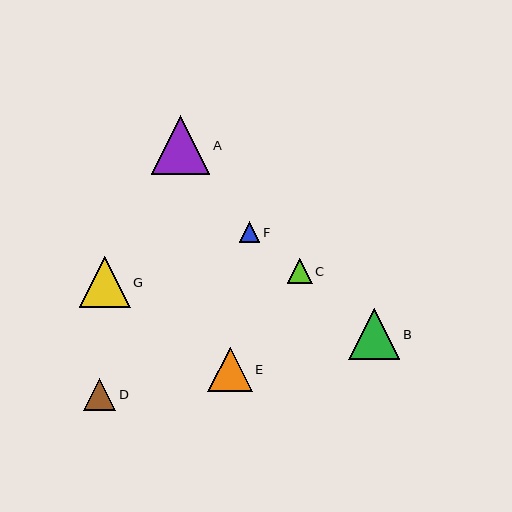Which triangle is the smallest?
Triangle F is the smallest with a size of approximately 21 pixels.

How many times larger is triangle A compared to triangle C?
Triangle A is approximately 2.3 times the size of triangle C.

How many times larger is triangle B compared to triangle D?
Triangle B is approximately 1.6 times the size of triangle D.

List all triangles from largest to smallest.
From largest to smallest: A, G, B, E, D, C, F.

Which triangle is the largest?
Triangle A is the largest with a size of approximately 58 pixels.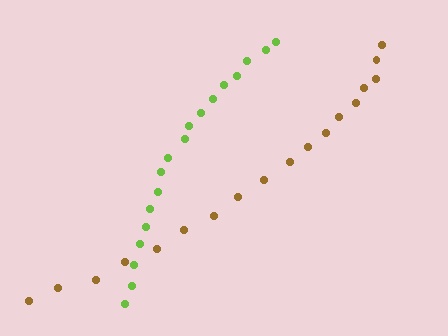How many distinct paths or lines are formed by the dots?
There are 2 distinct paths.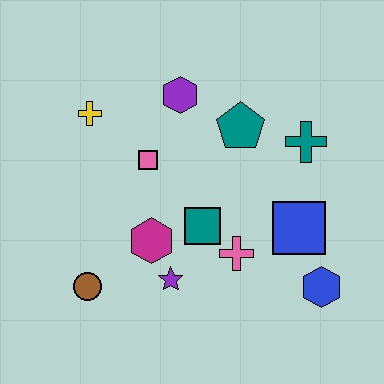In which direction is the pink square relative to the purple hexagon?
The pink square is below the purple hexagon.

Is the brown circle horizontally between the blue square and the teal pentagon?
No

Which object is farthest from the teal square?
The yellow cross is farthest from the teal square.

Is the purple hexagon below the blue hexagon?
No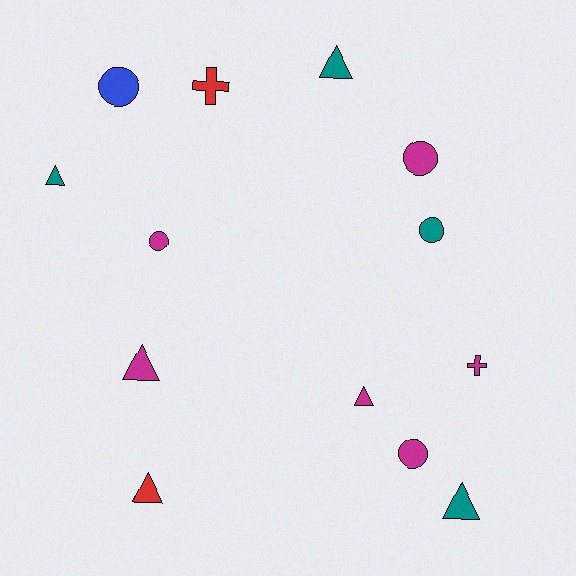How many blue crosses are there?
There are no blue crosses.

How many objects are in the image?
There are 13 objects.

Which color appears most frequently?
Magenta, with 6 objects.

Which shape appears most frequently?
Triangle, with 6 objects.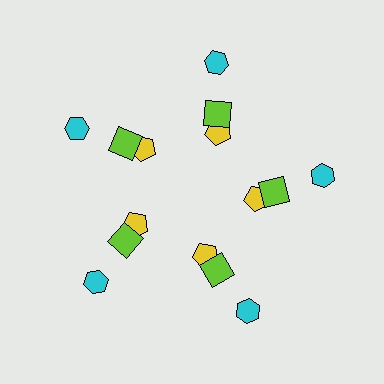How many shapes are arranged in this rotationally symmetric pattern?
There are 15 shapes, arranged in 5 groups of 3.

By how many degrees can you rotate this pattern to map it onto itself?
The pattern maps onto itself every 72 degrees of rotation.